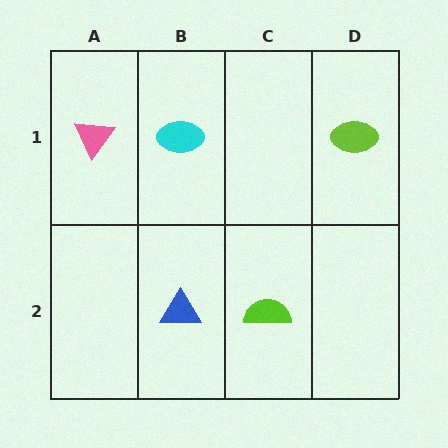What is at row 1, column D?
A lime ellipse.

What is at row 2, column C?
A lime semicircle.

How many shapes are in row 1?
3 shapes.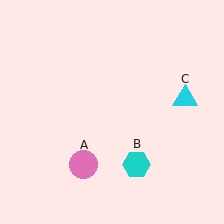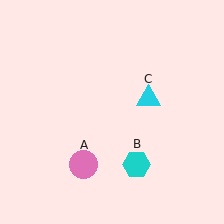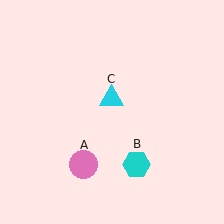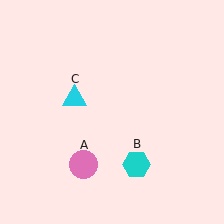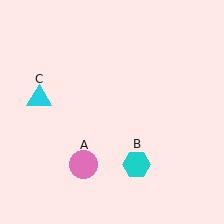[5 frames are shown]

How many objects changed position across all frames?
1 object changed position: cyan triangle (object C).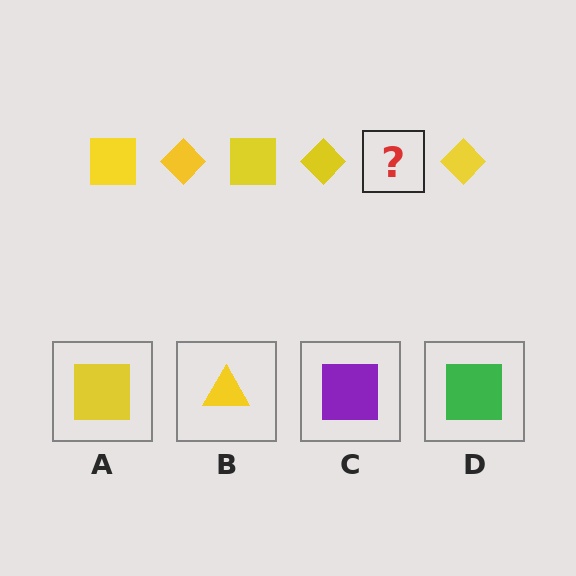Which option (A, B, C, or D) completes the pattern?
A.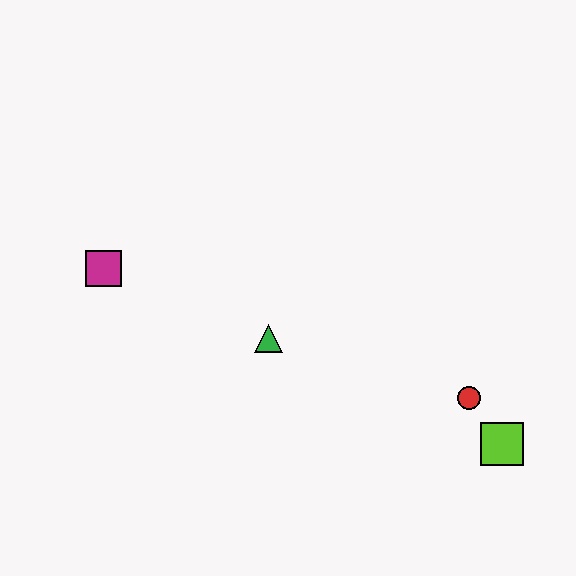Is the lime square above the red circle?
No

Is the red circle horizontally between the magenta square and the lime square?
Yes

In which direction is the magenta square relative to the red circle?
The magenta square is to the left of the red circle.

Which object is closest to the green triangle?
The magenta square is closest to the green triangle.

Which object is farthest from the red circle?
The magenta square is farthest from the red circle.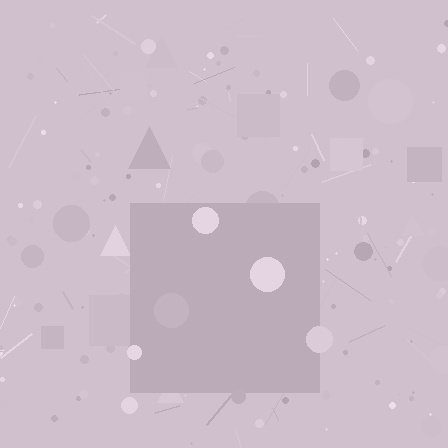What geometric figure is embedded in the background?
A square is embedded in the background.